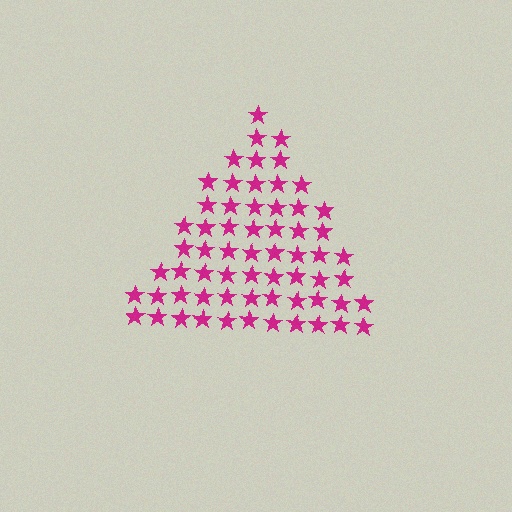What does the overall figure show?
The overall figure shows a triangle.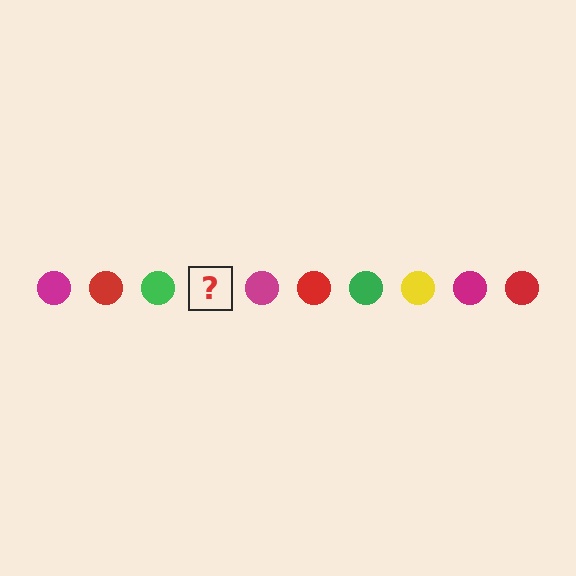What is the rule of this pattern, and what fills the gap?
The rule is that the pattern cycles through magenta, red, green, yellow circles. The gap should be filled with a yellow circle.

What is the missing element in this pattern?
The missing element is a yellow circle.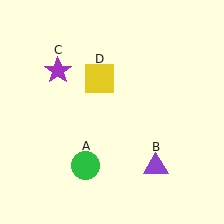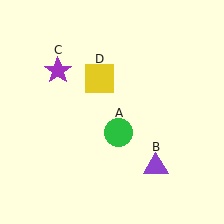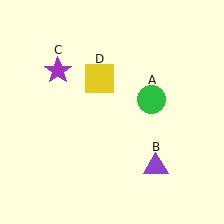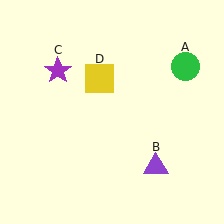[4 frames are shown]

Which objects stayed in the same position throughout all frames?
Purple triangle (object B) and purple star (object C) and yellow square (object D) remained stationary.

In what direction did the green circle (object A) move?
The green circle (object A) moved up and to the right.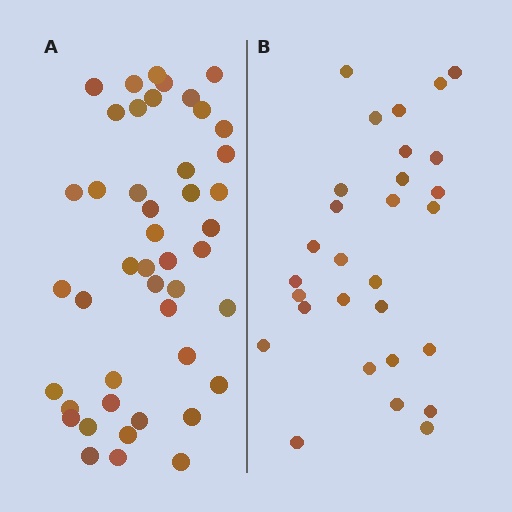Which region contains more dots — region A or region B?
Region A (the left region) has more dots.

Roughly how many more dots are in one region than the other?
Region A has approximately 15 more dots than region B.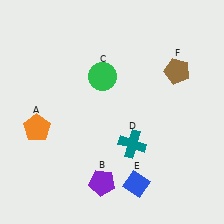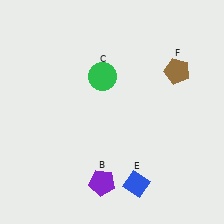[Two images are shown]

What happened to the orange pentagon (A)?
The orange pentagon (A) was removed in Image 2. It was in the bottom-left area of Image 1.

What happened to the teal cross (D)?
The teal cross (D) was removed in Image 2. It was in the bottom-right area of Image 1.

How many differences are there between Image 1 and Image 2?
There are 2 differences between the two images.